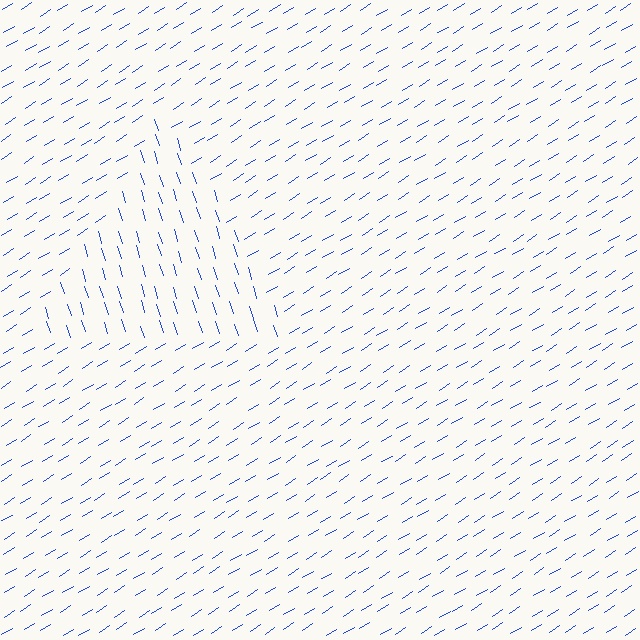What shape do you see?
I see a triangle.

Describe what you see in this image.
The image is filled with small blue line segments. A triangle region in the image has lines oriented differently from the surrounding lines, creating a visible texture boundary.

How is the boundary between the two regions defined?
The boundary is defined purely by a change in line orientation (approximately 75 degrees difference). All lines are the same color and thickness.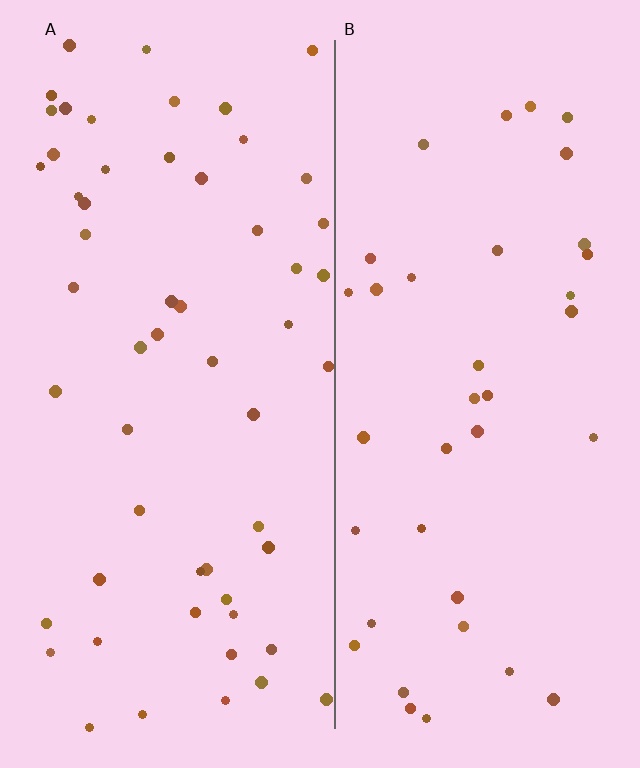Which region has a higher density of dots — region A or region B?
A (the left).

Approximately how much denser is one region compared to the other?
Approximately 1.5× — region A over region B.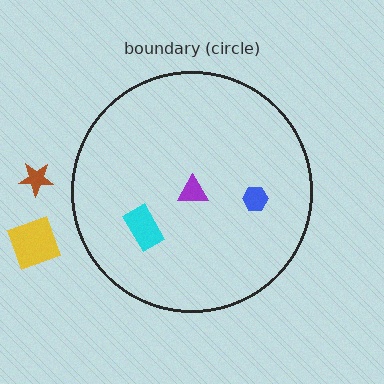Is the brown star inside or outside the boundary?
Outside.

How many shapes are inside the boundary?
3 inside, 2 outside.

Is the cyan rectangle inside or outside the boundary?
Inside.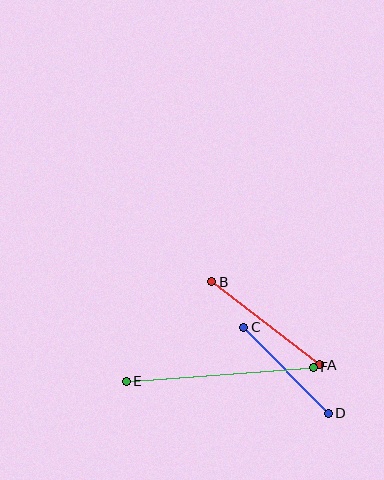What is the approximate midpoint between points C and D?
The midpoint is at approximately (286, 370) pixels.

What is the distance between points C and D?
The distance is approximately 120 pixels.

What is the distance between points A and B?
The distance is approximately 136 pixels.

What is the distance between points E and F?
The distance is approximately 188 pixels.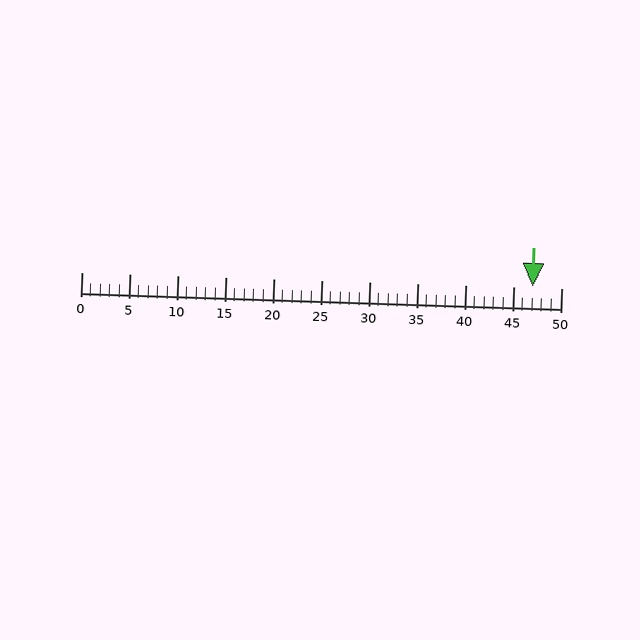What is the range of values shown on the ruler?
The ruler shows values from 0 to 50.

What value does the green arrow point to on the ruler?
The green arrow points to approximately 47.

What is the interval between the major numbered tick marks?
The major tick marks are spaced 5 units apart.